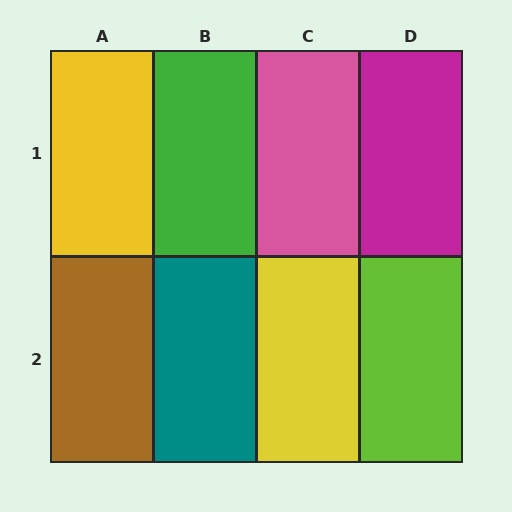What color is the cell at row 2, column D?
Lime.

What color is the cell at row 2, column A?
Brown.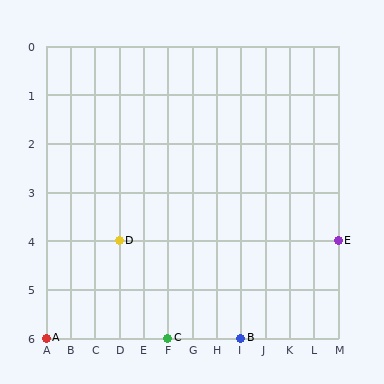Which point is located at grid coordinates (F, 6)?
Point C is at (F, 6).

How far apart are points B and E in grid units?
Points B and E are 4 columns and 2 rows apart (about 4.5 grid units diagonally).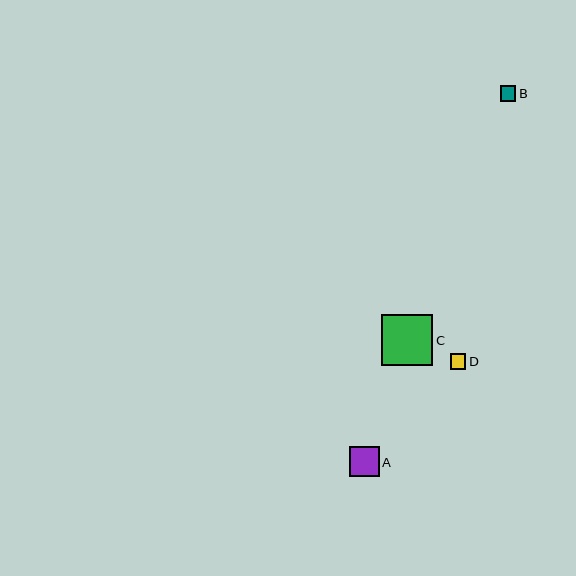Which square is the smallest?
Square D is the smallest with a size of approximately 15 pixels.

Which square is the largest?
Square C is the largest with a size of approximately 51 pixels.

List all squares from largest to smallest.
From largest to smallest: C, A, B, D.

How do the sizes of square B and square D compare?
Square B and square D are approximately the same size.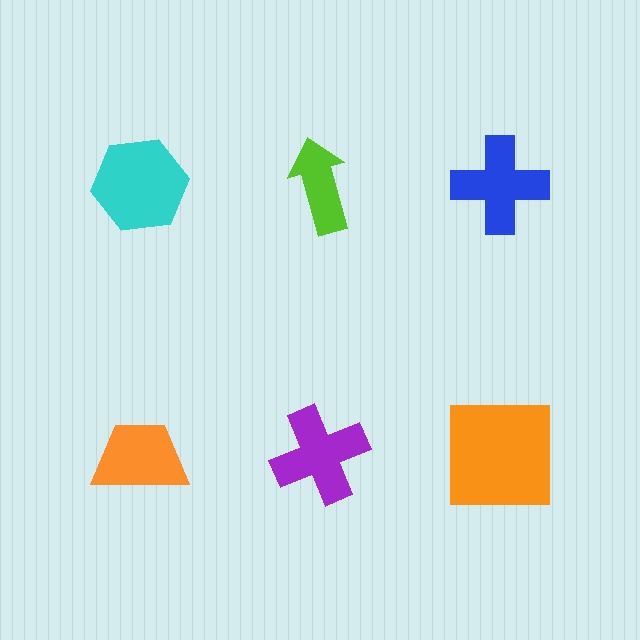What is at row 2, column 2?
A purple cross.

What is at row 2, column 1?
An orange trapezoid.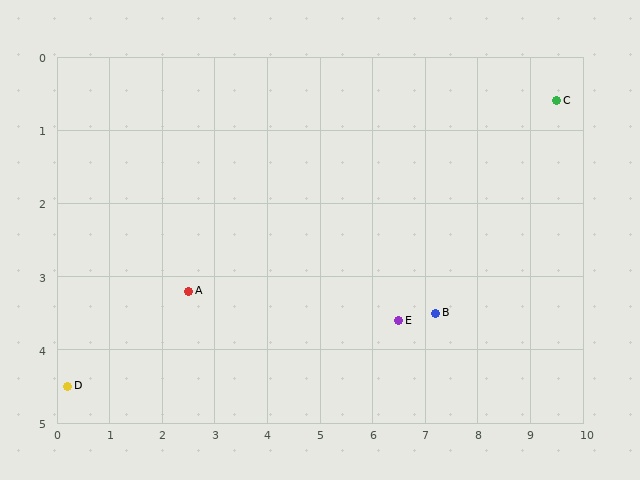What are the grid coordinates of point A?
Point A is at approximately (2.5, 3.2).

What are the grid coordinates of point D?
Point D is at approximately (0.2, 4.5).